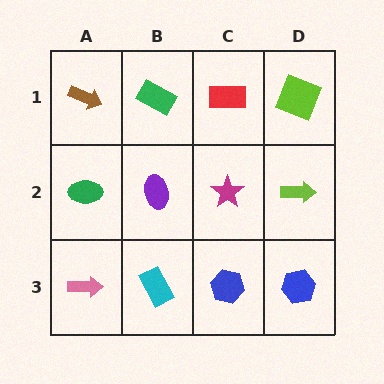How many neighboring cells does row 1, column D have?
2.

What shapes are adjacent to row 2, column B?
A green rectangle (row 1, column B), a cyan rectangle (row 3, column B), a green ellipse (row 2, column A), a magenta star (row 2, column C).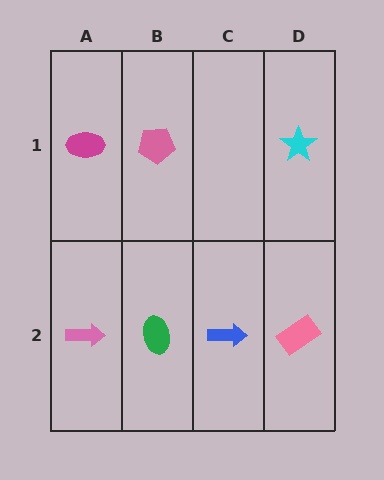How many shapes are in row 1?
3 shapes.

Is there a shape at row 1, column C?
No, that cell is empty.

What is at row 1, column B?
A pink pentagon.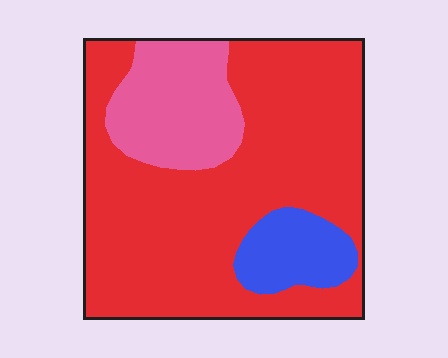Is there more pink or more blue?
Pink.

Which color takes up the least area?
Blue, at roughly 10%.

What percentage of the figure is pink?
Pink covers roughly 20% of the figure.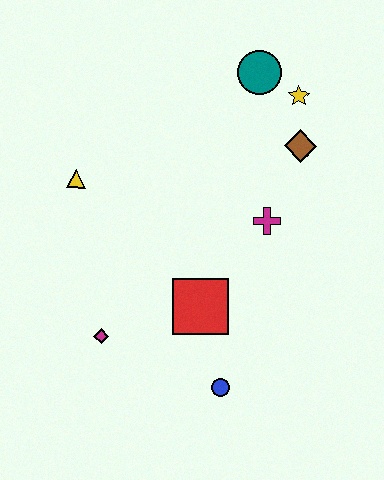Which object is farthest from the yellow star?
The magenta diamond is farthest from the yellow star.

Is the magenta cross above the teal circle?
No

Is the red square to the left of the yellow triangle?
No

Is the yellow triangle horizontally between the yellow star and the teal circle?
No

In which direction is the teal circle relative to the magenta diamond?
The teal circle is above the magenta diamond.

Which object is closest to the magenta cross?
The brown diamond is closest to the magenta cross.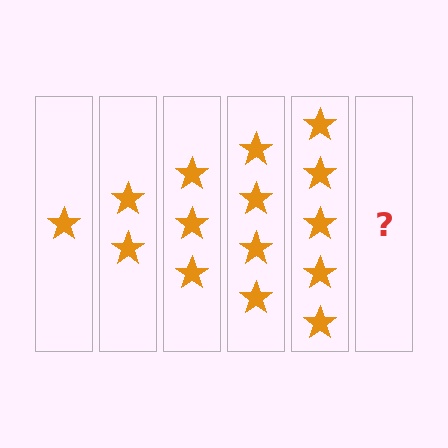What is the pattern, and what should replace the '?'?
The pattern is that each step adds one more star. The '?' should be 6 stars.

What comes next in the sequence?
The next element should be 6 stars.